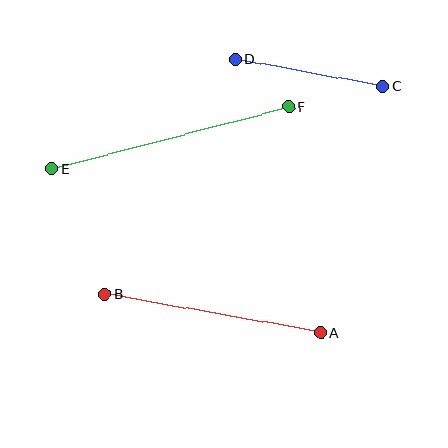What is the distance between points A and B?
The distance is approximately 219 pixels.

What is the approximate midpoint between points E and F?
The midpoint is at approximately (170, 138) pixels.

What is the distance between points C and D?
The distance is approximately 150 pixels.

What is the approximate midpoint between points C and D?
The midpoint is at approximately (309, 73) pixels.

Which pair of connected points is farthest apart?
Points E and F are farthest apart.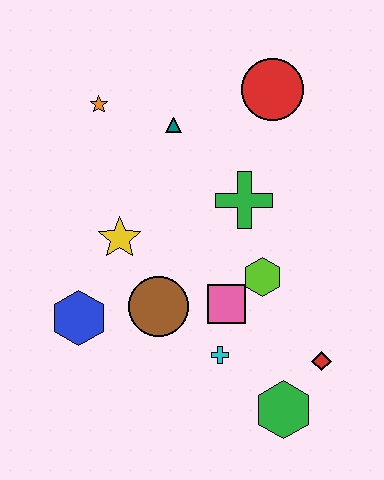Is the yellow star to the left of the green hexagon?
Yes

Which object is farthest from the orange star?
The green hexagon is farthest from the orange star.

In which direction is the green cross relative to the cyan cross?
The green cross is above the cyan cross.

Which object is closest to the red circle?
The teal triangle is closest to the red circle.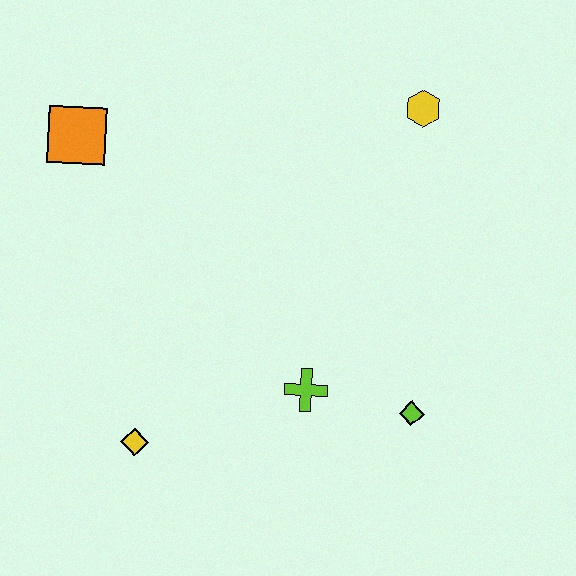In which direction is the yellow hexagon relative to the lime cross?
The yellow hexagon is above the lime cross.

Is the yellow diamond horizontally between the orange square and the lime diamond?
Yes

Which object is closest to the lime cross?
The lime diamond is closest to the lime cross.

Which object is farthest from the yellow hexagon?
The yellow diamond is farthest from the yellow hexagon.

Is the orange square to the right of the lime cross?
No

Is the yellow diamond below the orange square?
Yes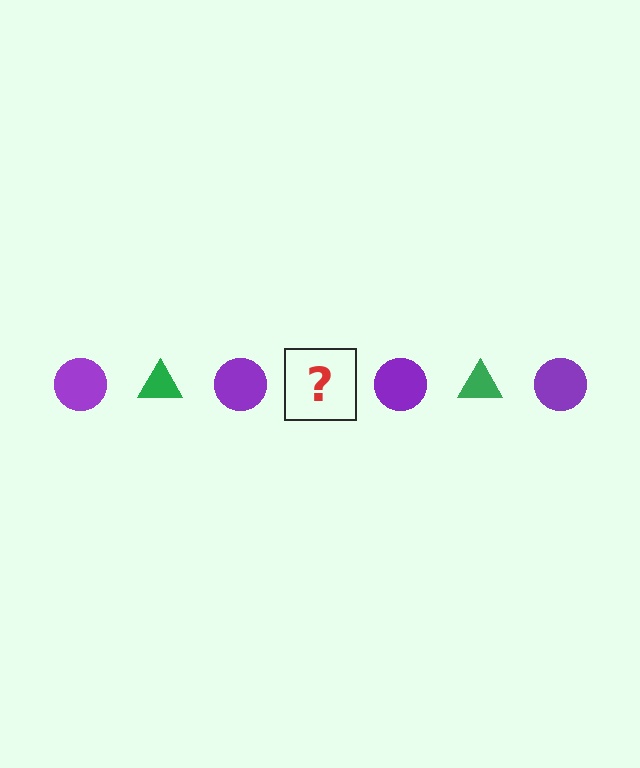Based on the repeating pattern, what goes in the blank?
The blank should be a green triangle.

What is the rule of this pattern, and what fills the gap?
The rule is that the pattern alternates between purple circle and green triangle. The gap should be filled with a green triangle.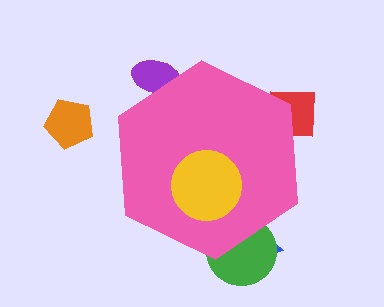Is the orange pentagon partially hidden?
No, the orange pentagon is fully visible.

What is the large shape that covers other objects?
A pink hexagon.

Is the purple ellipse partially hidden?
Yes, the purple ellipse is partially hidden behind the pink hexagon.